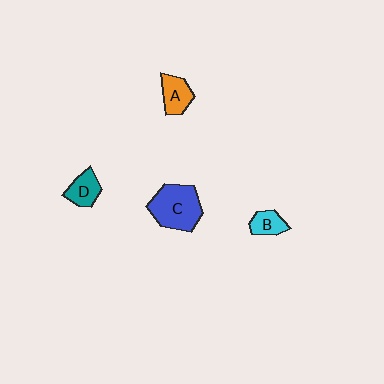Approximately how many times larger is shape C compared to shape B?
Approximately 2.6 times.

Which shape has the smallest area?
Shape B (cyan).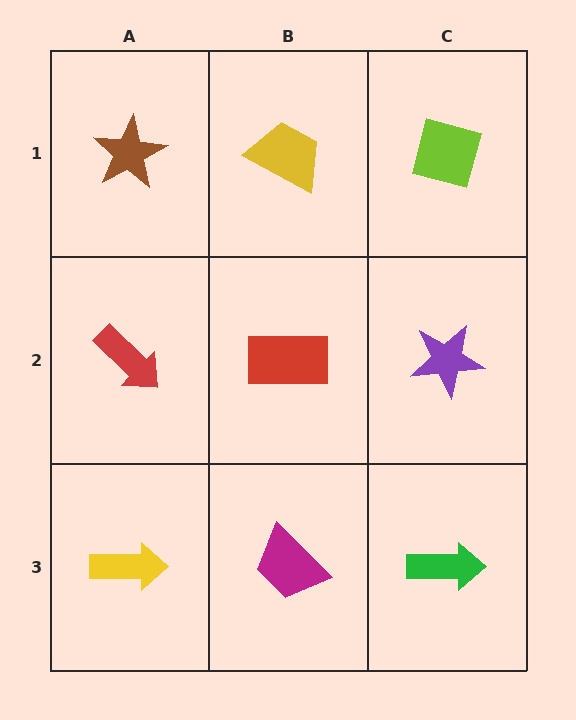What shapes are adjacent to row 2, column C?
A lime diamond (row 1, column C), a green arrow (row 3, column C), a red rectangle (row 2, column B).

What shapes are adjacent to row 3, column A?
A red arrow (row 2, column A), a magenta trapezoid (row 3, column B).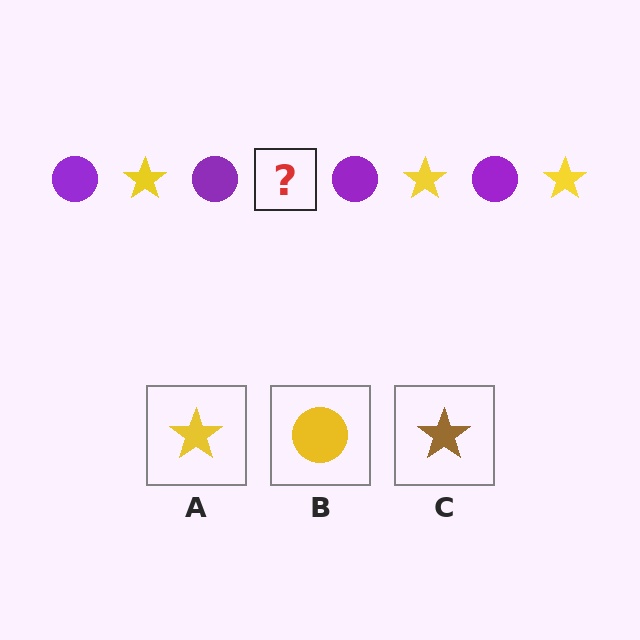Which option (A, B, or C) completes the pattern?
A.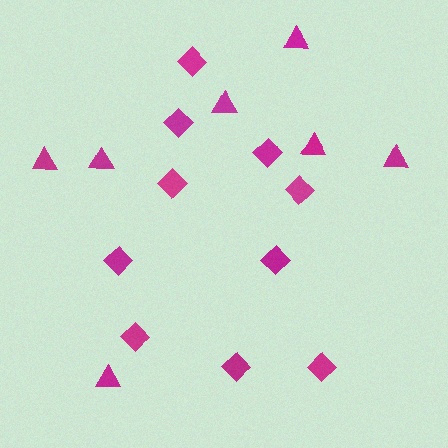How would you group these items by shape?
There are 2 groups: one group of diamonds (10) and one group of triangles (7).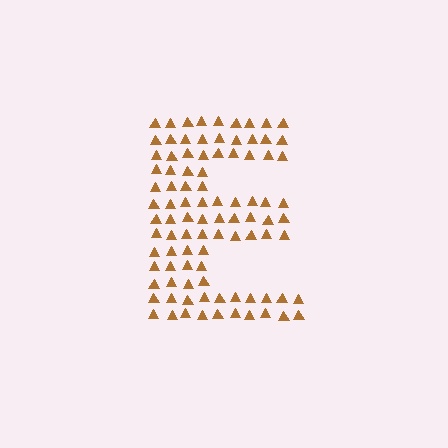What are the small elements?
The small elements are triangles.